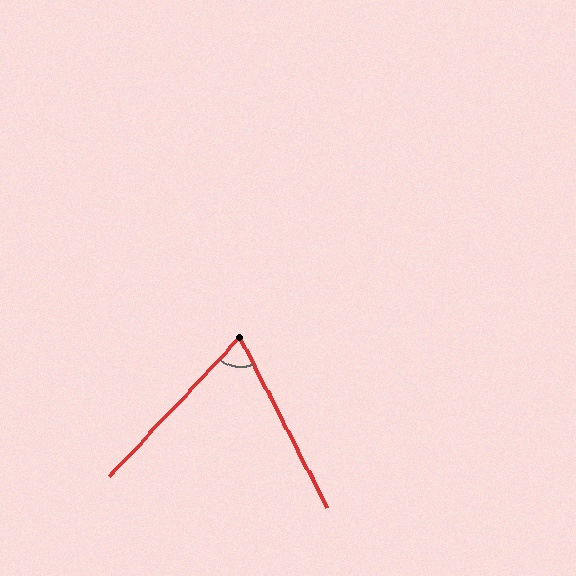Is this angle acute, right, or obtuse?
It is acute.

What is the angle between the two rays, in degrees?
Approximately 70 degrees.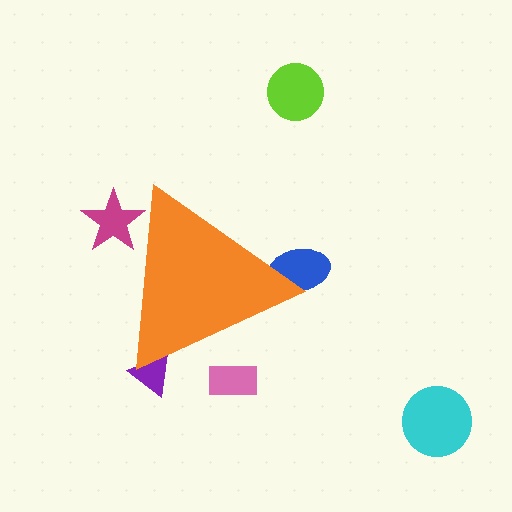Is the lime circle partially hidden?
No, the lime circle is fully visible.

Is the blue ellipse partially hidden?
Yes, the blue ellipse is partially hidden behind the orange triangle.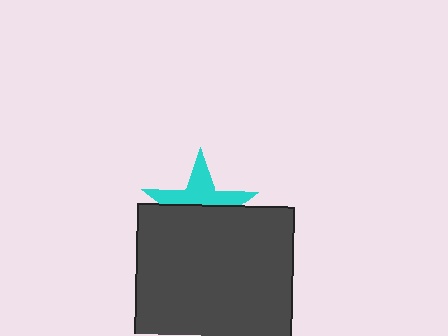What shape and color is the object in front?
The object in front is a dark gray square.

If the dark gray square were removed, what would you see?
You would see the complete cyan star.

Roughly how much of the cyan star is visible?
About half of it is visible (roughly 45%).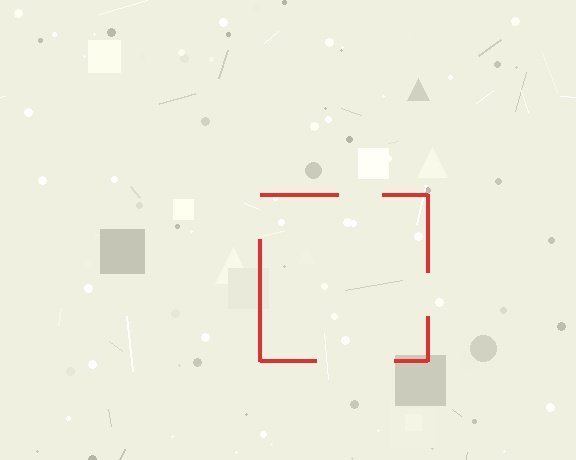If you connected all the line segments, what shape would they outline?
They would outline a square.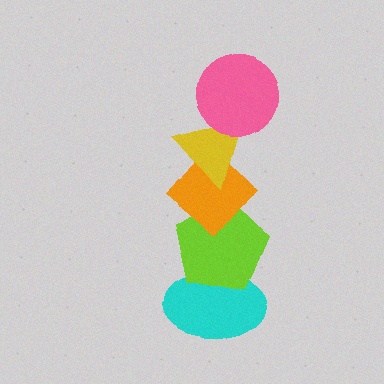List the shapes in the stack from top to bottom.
From top to bottom: the pink circle, the yellow triangle, the orange diamond, the lime pentagon, the cyan ellipse.